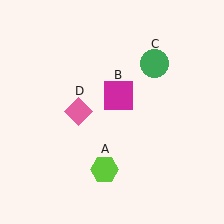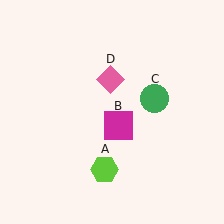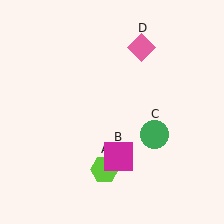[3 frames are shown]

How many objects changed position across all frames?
3 objects changed position: magenta square (object B), green circle (object C), pink diamond (object D).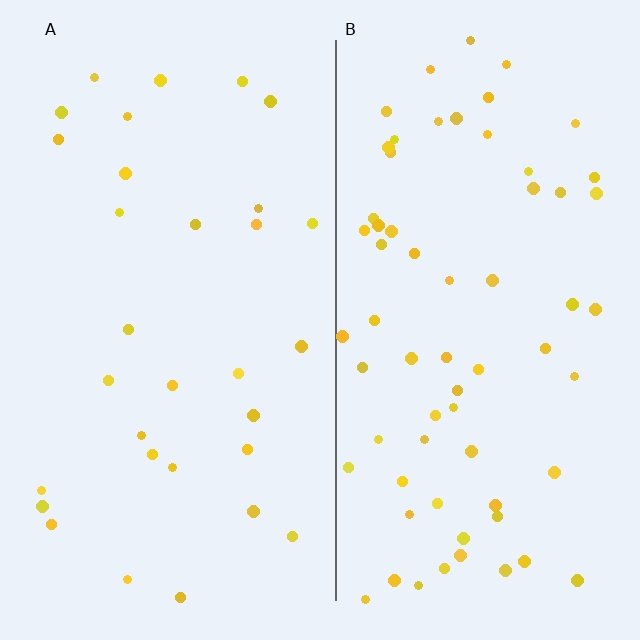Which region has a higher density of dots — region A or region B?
B (the right).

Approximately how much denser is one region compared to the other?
Approximately 2.1× — region B over region A.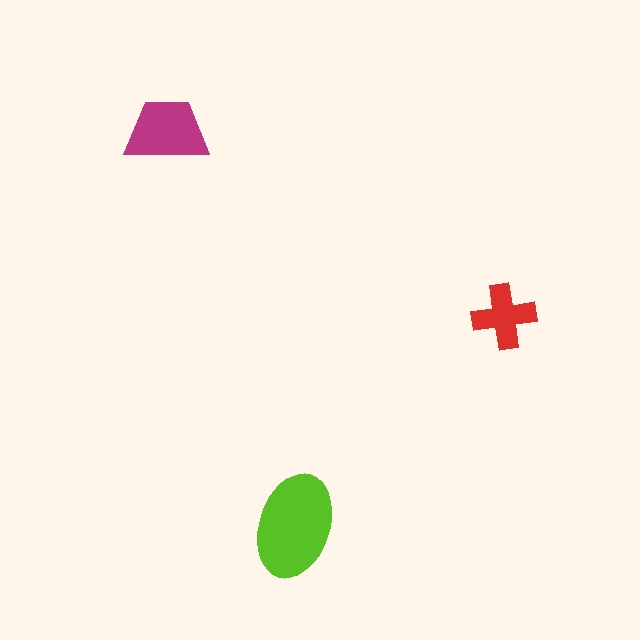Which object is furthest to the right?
The red cross is rightmost.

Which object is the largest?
The lime ellipse.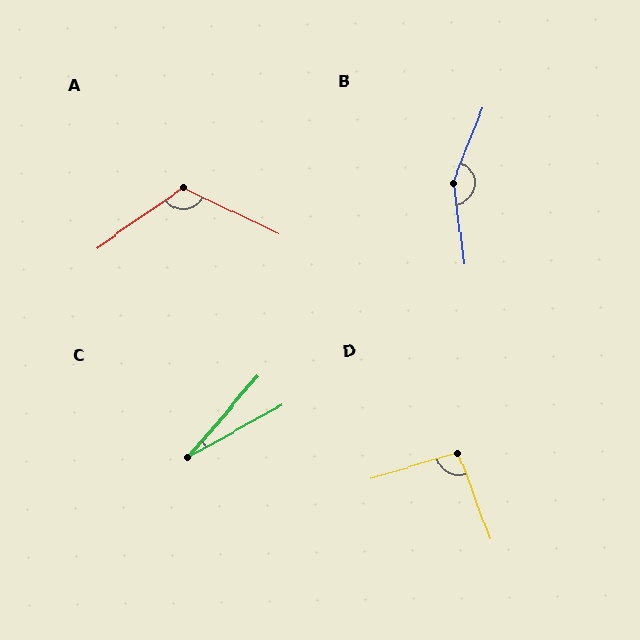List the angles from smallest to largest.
C (20°), D (94°), A (119°), B (150°).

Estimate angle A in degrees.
Approximately 119 degrees.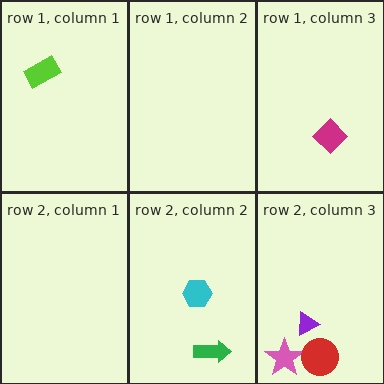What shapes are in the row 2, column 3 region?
The pink star, the purple triangle, the red circle.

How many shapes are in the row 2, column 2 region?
2.